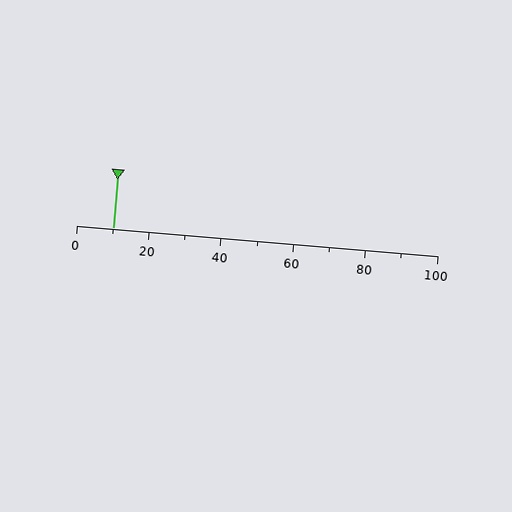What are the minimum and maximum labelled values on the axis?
The axis runs from 0 to 100.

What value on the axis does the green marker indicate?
The marker indicates approximately 10.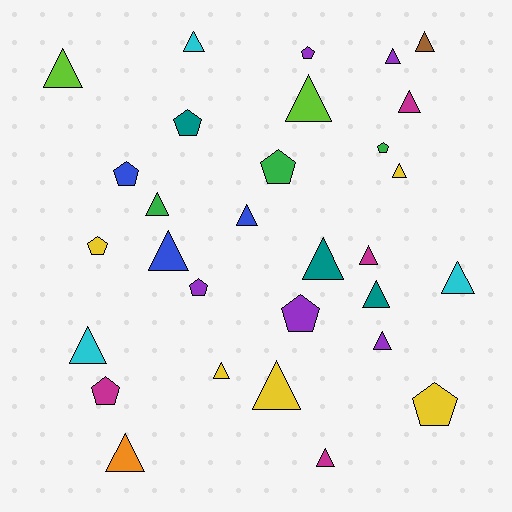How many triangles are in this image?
There are 20 triangles.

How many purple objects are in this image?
There are 5 purple objects.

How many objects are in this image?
There are 30 objects.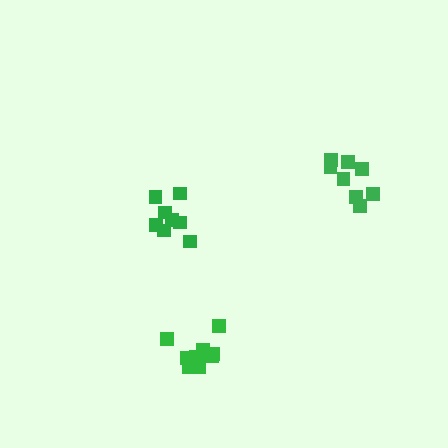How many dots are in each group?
Group 1: 8 dots, Group 2: 12 dots, Group 3: 8 dots (28 total).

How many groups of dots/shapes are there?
There are 3 groups.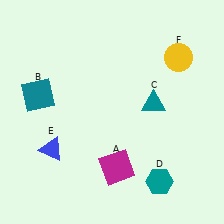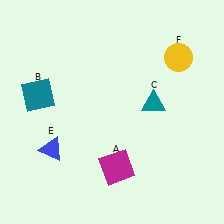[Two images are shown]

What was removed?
The teal hexagon (D) was removed in Image 2.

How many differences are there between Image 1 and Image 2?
There is 1 difference between the two images.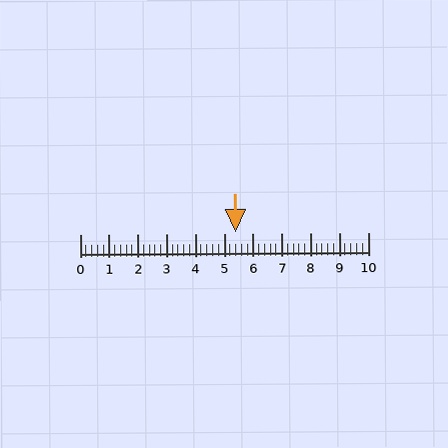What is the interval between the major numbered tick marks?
The major tick marks are spaced 1 units apart.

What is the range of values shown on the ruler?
The ruler shows values from 0 to 10.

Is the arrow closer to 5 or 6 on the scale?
The arrow is closer to 5.